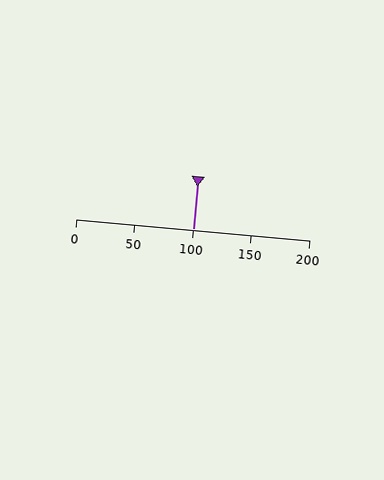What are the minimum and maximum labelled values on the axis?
The axis runs from 0 to 200.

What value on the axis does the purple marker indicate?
The marker indicates approximately 100.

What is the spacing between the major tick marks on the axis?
The major ticks are spaced 50 apart.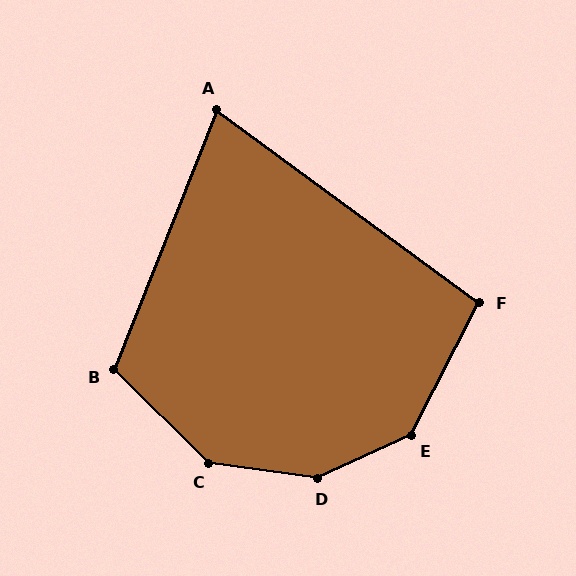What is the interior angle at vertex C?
Approximately 143 degrees (obtuse).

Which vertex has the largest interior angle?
D, at approximately 148 degrees.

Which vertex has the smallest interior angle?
A, at approximately 75 degrees.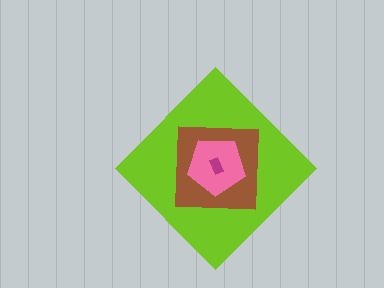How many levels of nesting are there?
4.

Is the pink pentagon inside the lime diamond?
Yes.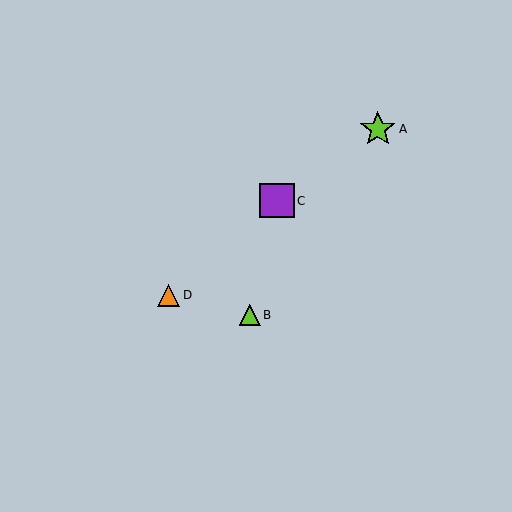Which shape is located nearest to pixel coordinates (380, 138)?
The lime star (labeled A) at (378, 129) is nearest to that location.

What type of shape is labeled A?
Shape A is a lime star.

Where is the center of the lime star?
The center of the lime star is at (378, 129).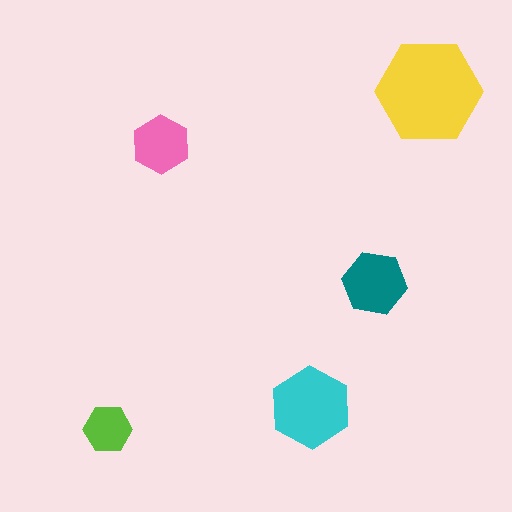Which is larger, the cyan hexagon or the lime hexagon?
The cyan one.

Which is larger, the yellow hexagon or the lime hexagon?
The yellow one.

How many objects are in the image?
There are 5 objects in the image.